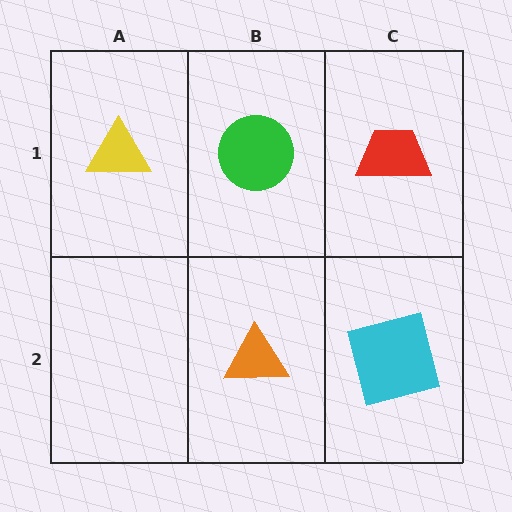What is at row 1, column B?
A green circle.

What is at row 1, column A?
A yellow triangle.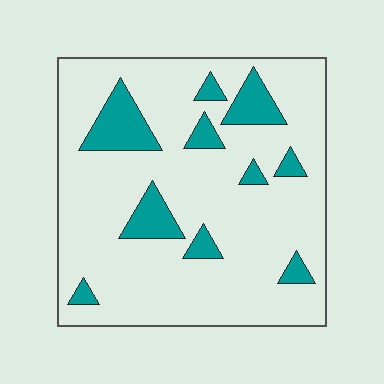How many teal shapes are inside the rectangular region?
10.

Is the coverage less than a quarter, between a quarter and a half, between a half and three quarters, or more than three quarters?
Less than a quarter.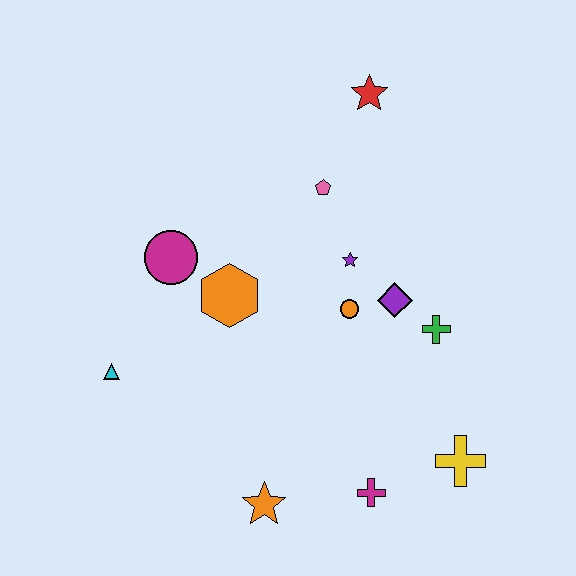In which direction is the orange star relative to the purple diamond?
The orange star is below the purple diamond.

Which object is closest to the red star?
The pink pentagon is closest to the red star.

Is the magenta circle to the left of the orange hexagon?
Yes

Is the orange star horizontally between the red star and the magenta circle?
Yes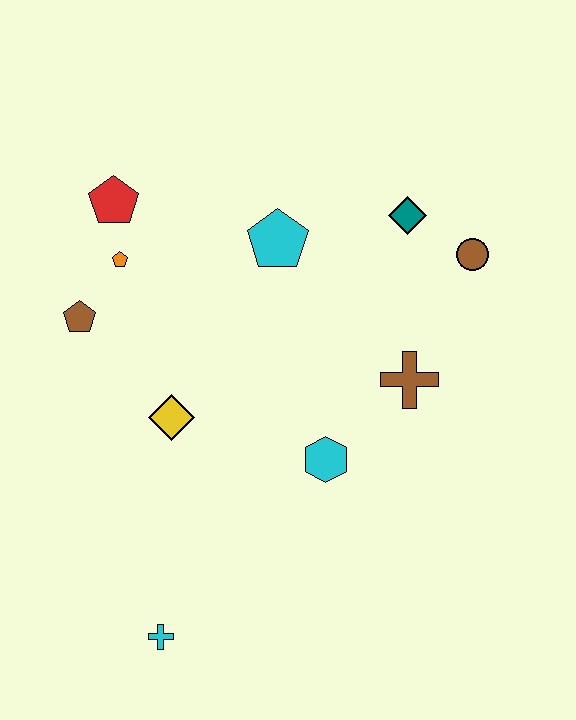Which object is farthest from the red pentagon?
The cyan cross is farthest from the red pentagon.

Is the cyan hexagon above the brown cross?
No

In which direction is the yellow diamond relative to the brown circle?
The yellow diamond is to the left of the brown circle.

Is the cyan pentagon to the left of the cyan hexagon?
Yes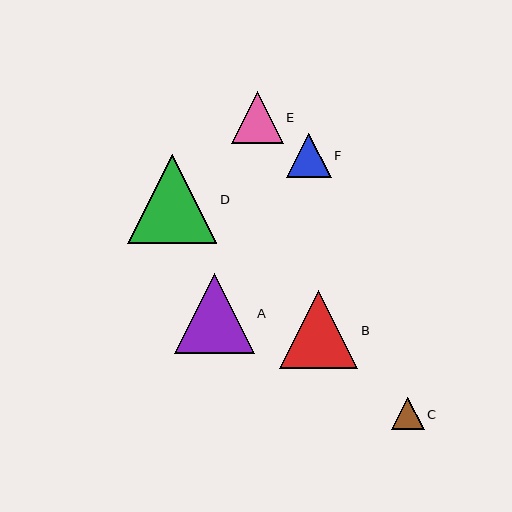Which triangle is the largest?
Triangle D is the largest with a size of approximately 89 pixels.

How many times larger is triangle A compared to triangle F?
Triangle A is approximately 1.8 times the size of triangle F.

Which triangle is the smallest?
Triangle C is the smallest with a size of approximately 33 pixels.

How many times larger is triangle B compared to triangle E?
Triangle B is approximately 1.5 times the size of triangle E.